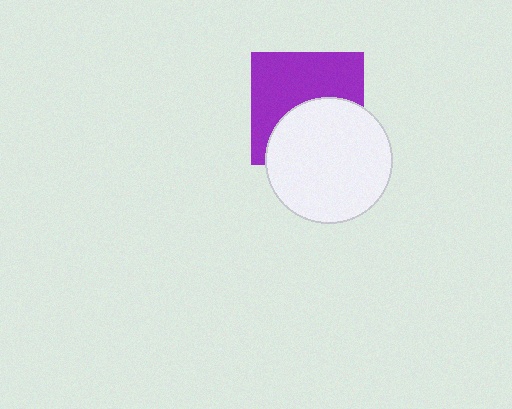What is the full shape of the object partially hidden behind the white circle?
The partially hidden object is a purple square.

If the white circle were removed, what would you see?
You would see the complete purple square.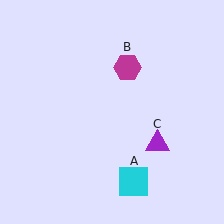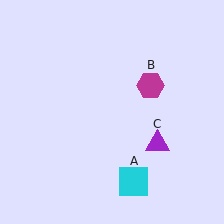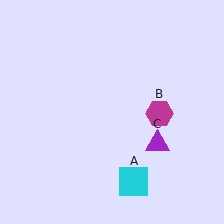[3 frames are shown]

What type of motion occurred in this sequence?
The magenta hexagon (object B) rotated clockwise around the center of the scene.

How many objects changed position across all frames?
1 object changed position: magenta hexagon (object B).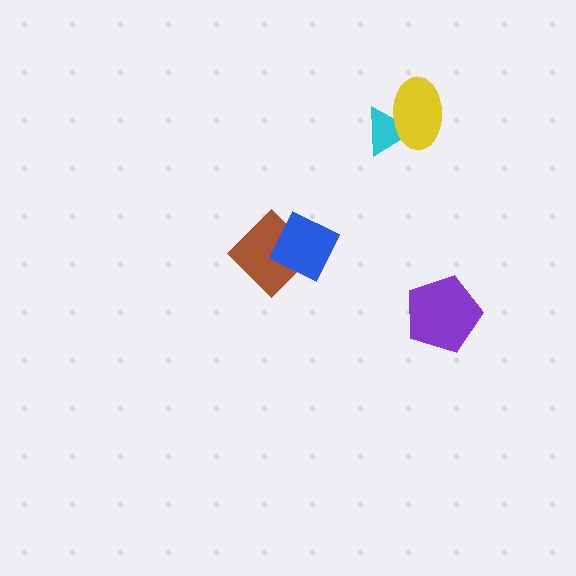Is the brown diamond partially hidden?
Yes, it is partially covered by another shape.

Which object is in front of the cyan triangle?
The yellow ellipse is in front of the cyan triangle.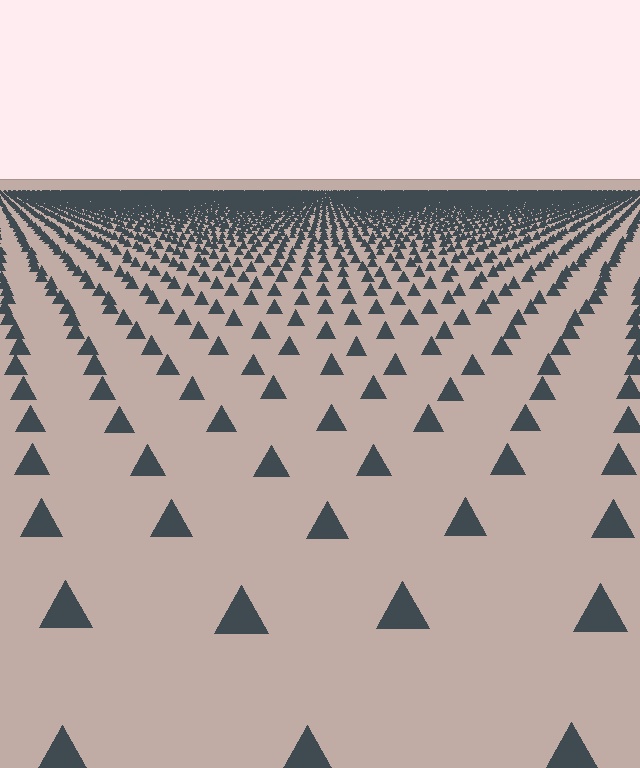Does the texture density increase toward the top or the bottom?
Density increases toward the top.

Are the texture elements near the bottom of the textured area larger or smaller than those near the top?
Larger. Near the bottom, elements are closer to the viewer and appear at a bigger on-screen size.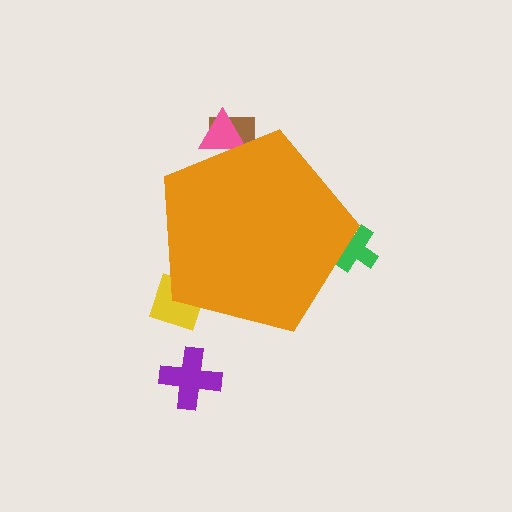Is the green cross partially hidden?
Yes, the green cross is partially hidden behind the orange pentagon.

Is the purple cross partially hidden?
No, the purple cross is fully visible.